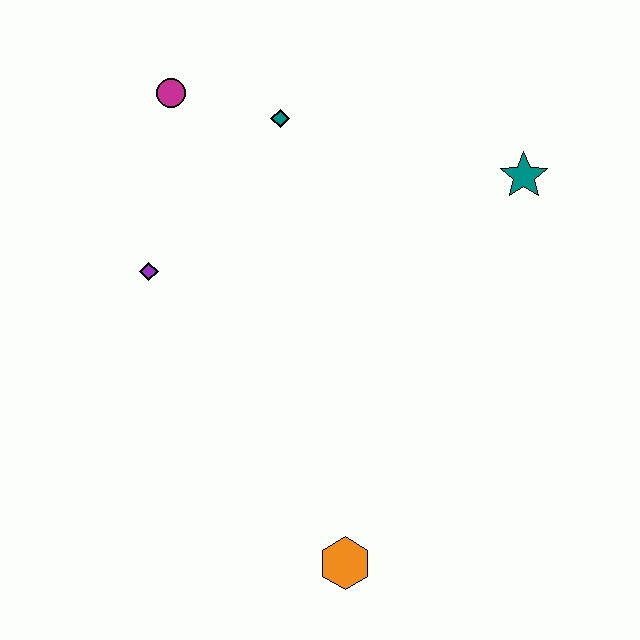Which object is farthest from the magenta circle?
The orange hexagon is farthest from the magenta circle.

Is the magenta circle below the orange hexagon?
No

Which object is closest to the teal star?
The teal diamond is closest to the teal star.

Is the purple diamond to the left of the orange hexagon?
Yes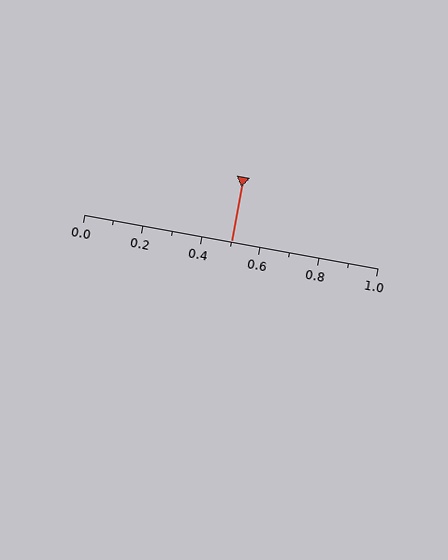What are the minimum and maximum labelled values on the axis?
The axis runs from 0.0 to 1.0.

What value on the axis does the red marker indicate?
The marker indicates approximately 0.5.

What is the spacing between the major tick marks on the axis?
The major ticks are spaced 0.2 apart.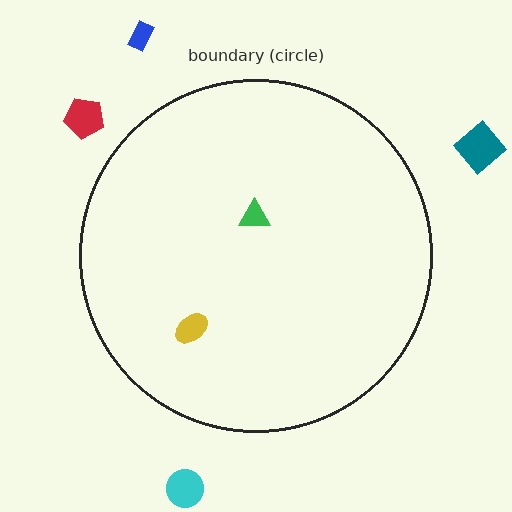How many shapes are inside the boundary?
2 inside, 4 outside.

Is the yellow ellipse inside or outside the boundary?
Inside.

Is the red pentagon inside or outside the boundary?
Outside.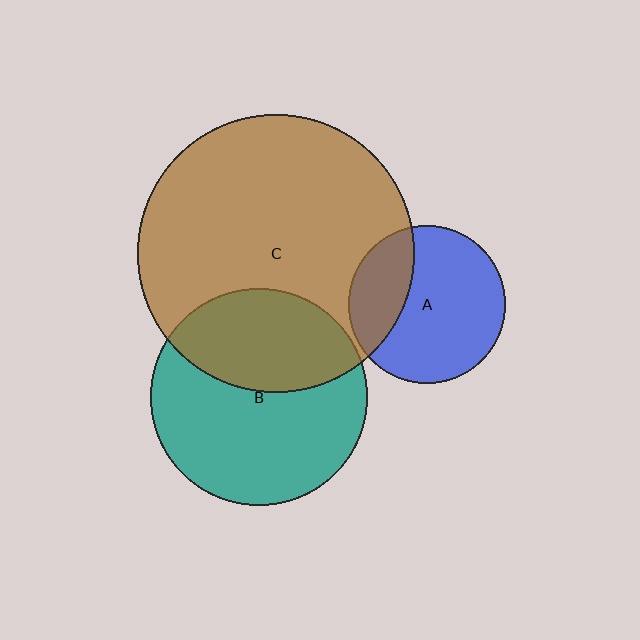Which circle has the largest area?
Circle C (brown).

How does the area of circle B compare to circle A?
Approximately 1.9 times.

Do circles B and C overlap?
Yes.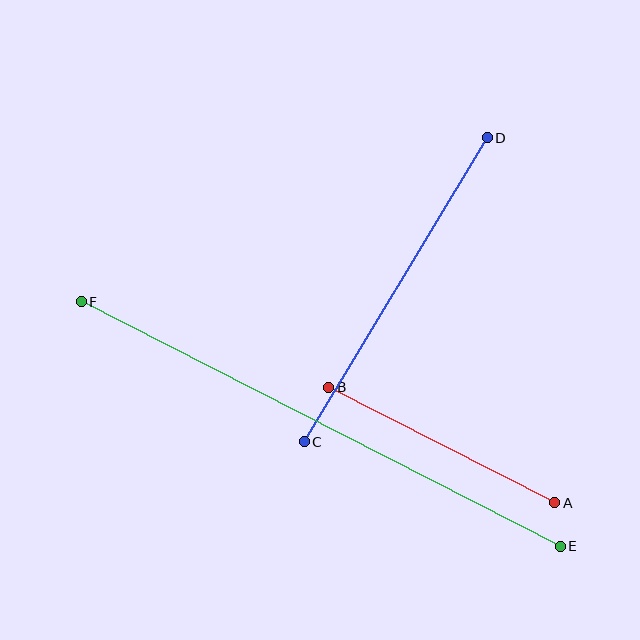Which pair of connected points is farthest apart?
Points E and F are farthest apart.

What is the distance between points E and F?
The distance is approximately 538 pixels.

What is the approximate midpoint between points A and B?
The midpoint is at approximately (442, 445) pixels.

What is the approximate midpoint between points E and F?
The midpoint is at approximately (321, 424) pixels.